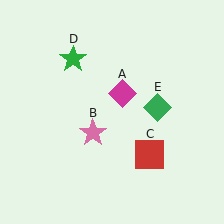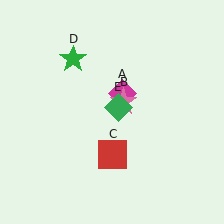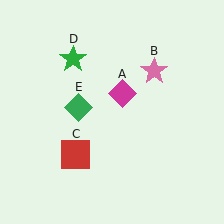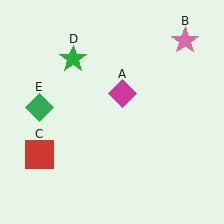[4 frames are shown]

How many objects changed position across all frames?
3 objects changed position: pink star (object B), red square (object C), green diamond (object E).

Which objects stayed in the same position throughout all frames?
Magenta diamond (object A) and green star (object D) remained stationary.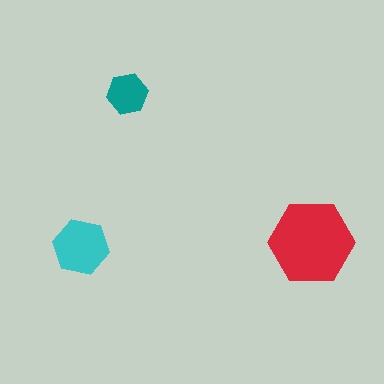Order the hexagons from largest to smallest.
the red one, the cyan one, the teal one.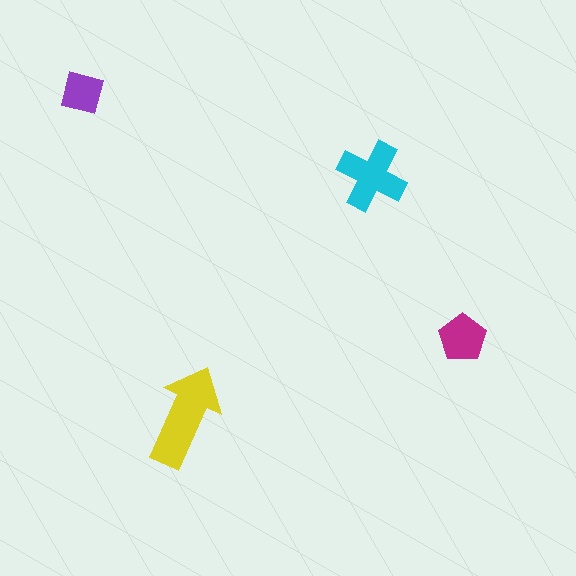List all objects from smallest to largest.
The purple square, the magenta pentagon, the cyan cross, the yellow arrow.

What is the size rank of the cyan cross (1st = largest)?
2nd.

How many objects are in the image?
There are 4 objects in the image.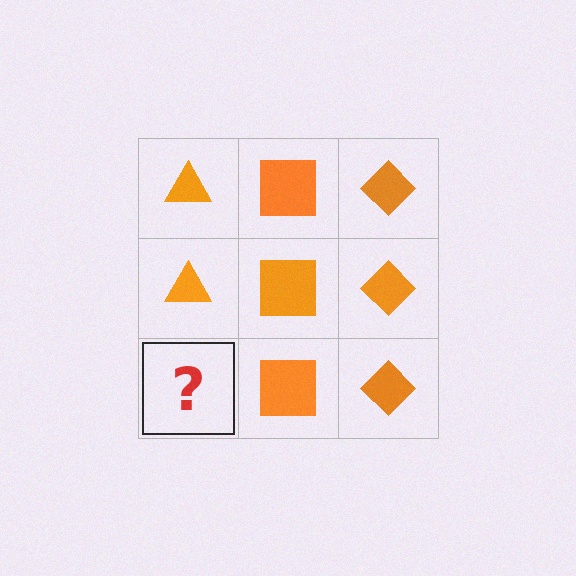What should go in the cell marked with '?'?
The missing cell should contain an orange triangle.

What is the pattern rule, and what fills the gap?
The rule is that each column has a consistent shape. The gap should be filled with an orange triangle.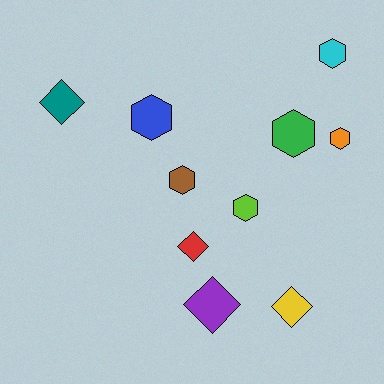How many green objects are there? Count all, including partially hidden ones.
There is 1 green object.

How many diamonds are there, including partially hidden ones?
There are 4 diamonds.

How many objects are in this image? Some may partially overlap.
There are 10 objects.